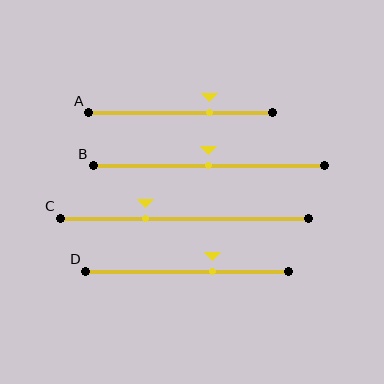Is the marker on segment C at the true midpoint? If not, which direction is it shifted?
No, the marker on segment C is shifted to the left by about 16% of the segment length.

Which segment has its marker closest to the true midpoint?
Segment B has its marker closest to the true midpoint.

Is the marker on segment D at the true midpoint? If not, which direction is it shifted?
No, the marker on segment D is shifted to the right by about 13% of the segment length.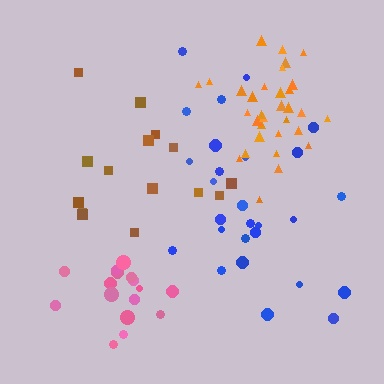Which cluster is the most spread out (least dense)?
Blue.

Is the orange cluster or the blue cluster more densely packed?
Orange.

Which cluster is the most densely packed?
Pink.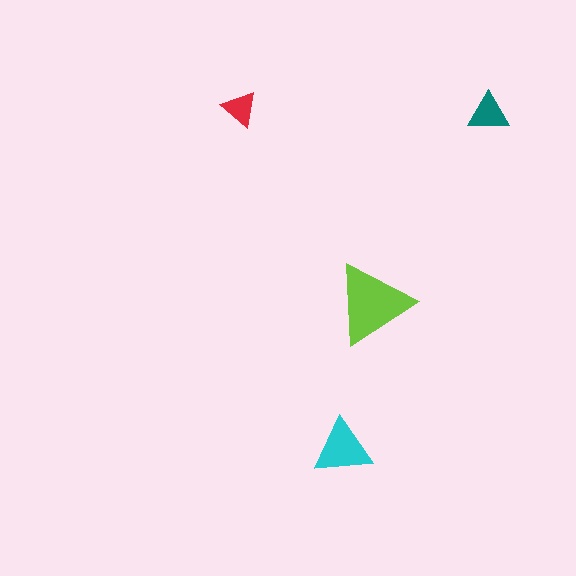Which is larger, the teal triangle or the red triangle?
The teal one.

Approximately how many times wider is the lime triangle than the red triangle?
About 2.5 times wider.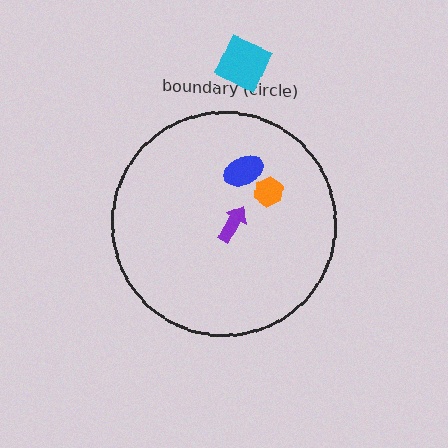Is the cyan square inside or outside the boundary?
Outside.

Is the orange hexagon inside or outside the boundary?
Inside.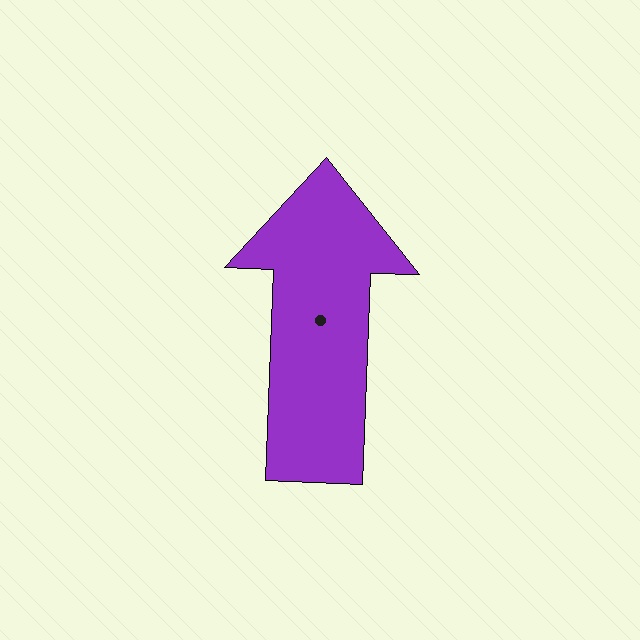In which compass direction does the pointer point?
North.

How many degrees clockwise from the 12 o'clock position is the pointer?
Approximately 2 degrees.